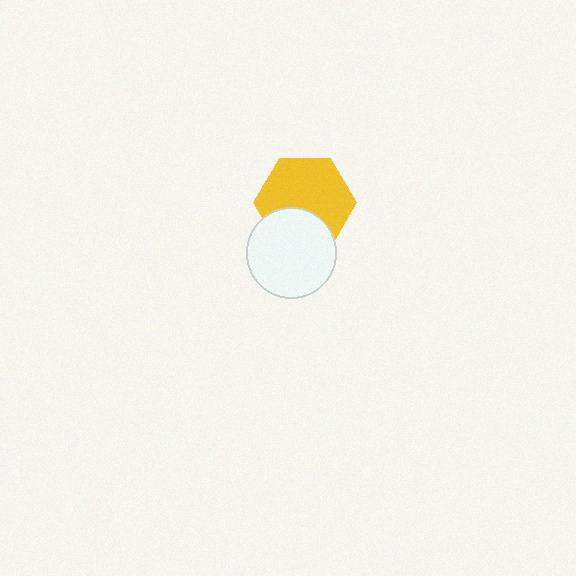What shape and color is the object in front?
The object in front is a white circle.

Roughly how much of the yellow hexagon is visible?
Most of it is visible (roughly 68%).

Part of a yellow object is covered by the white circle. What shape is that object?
It is a hexagon.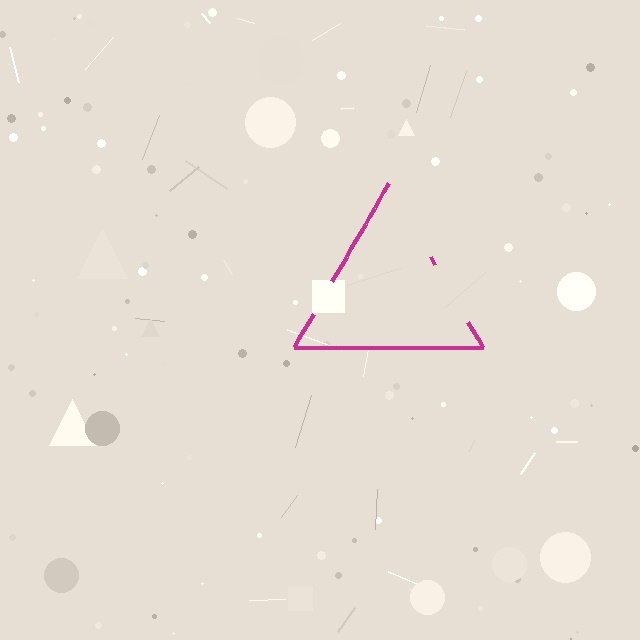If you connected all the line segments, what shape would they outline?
They would outline a triangle.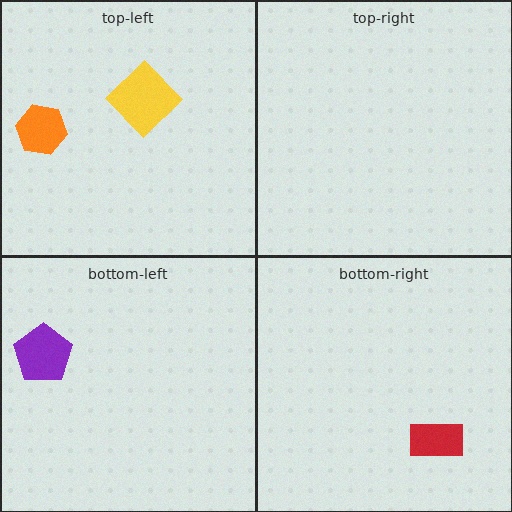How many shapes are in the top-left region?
2.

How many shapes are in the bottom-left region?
1.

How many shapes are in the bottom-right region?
1.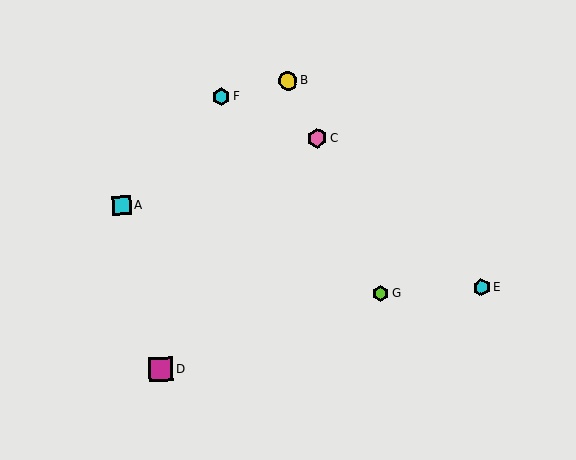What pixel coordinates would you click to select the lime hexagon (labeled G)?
Click at (381, 294) to select the lime hexagon G.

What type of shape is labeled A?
Shape A is a cyan square.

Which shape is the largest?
The magenta square (labeled D) is the largest.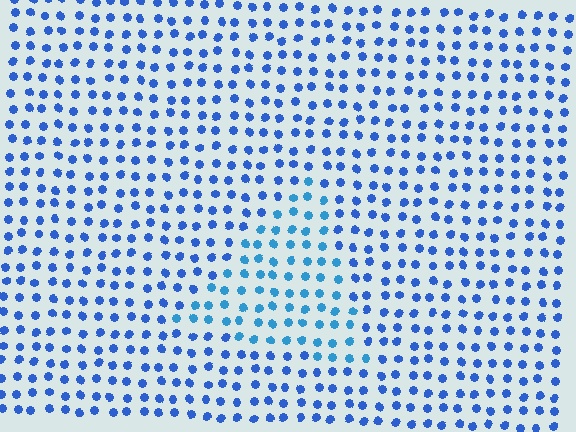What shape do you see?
I see a triangle.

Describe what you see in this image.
The image is filled with small blue elements in a uniform arrangement. A triangle-shaped region is visible where the elements are tinted to a slightly different hue, forming a subtle color boundary.